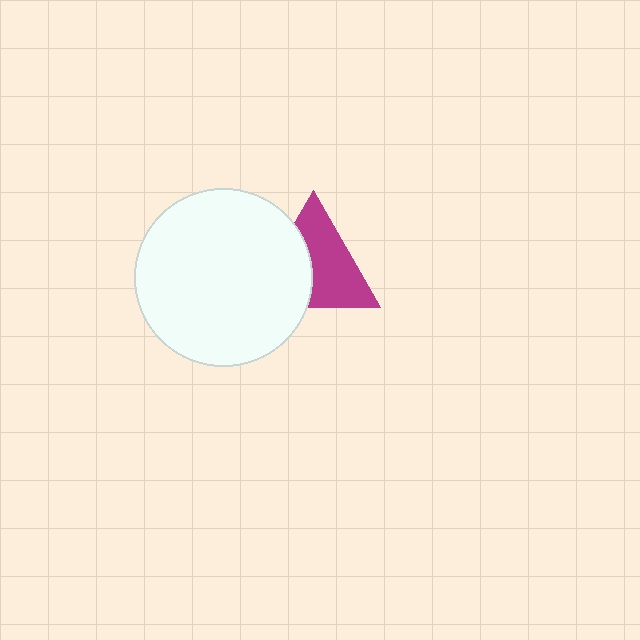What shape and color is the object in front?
The object in front is a white circle.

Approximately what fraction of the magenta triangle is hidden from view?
Roughly 41% of the magenta triangle is hidden behind the white circle.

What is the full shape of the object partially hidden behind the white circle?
The partially hidden object is a magenta triangle.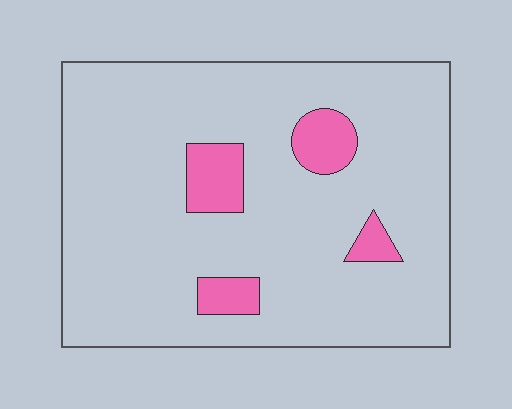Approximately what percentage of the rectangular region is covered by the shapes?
Approximately 10%.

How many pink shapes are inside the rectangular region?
4.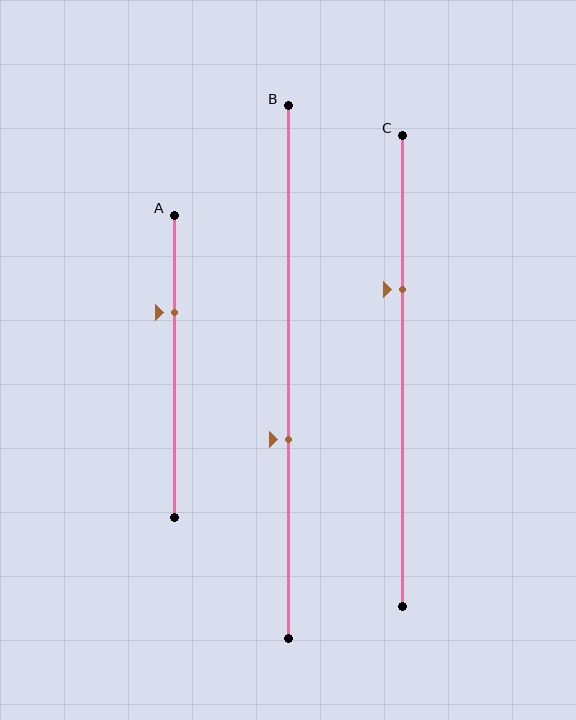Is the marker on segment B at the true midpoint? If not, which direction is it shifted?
No, the marker on segment B is shifted downward by about 13% of the segment length.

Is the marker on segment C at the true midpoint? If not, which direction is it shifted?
No, the marker on segment C is shifted upward by about 17% of the segment length.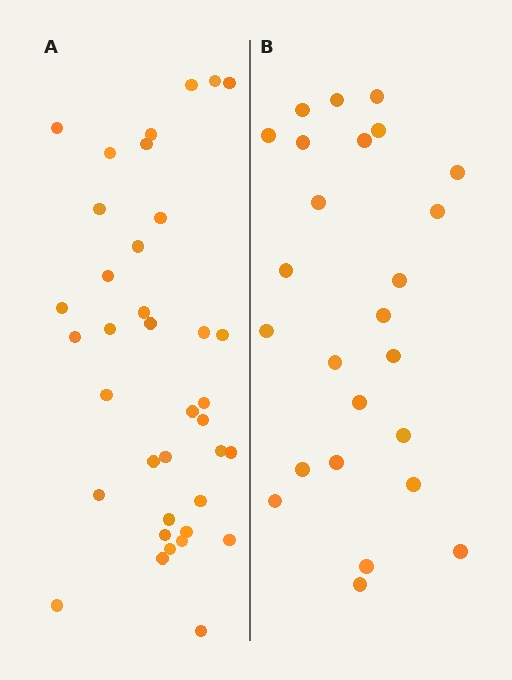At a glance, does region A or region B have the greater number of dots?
Region A (the left region) has more dots.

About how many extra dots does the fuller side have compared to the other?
Region A has roughly 12 or so more dots than region B.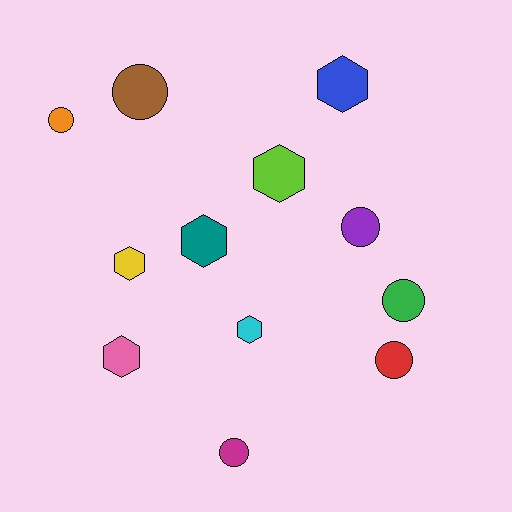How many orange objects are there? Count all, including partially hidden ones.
There is 1 orange object.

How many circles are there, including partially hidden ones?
There are 6 circles.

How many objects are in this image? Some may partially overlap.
There are 12 objects.